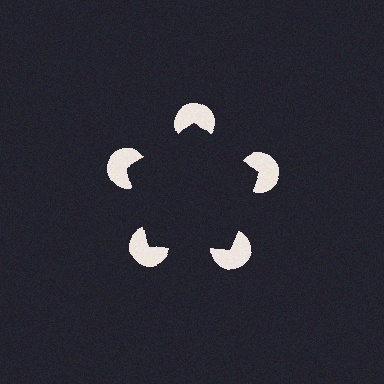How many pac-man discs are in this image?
There are 5 — one at each vertex of the illusory pentagon.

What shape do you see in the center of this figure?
An illusory pentagon — its edges are inferred from the aligned wedge cuts in the pac-man discs, not physically drawn.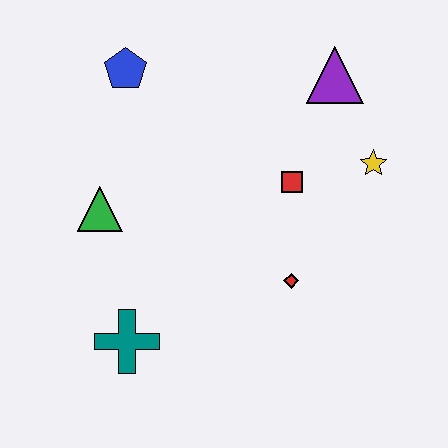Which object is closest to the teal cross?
The green triangle is closest to the teal cross.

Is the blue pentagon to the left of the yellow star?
Yes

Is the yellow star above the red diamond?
Yes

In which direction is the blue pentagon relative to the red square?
The blue pentagon is to the left of the red square.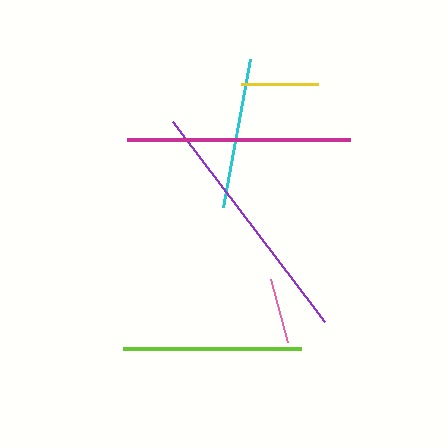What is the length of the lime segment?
The lime segment is approximately 178 pixels long.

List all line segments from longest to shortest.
From longest to shortest: purple, magenta, lime, cyan, yellow, pink.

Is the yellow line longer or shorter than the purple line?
The purple line is longer than the yellow line.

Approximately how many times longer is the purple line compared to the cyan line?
The purple line is approximately 1.7 times the length of the cyan line.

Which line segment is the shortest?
The pink line is the shortest at approximately 66 pixels.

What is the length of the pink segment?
The pink segment is approximately 66 pixels long.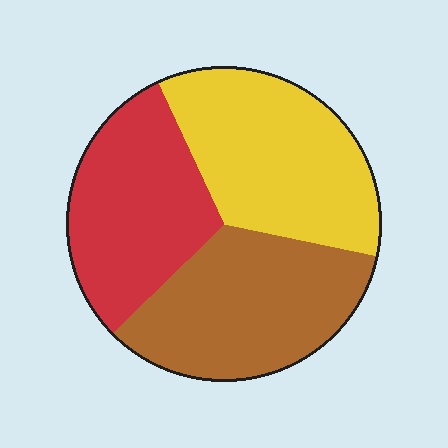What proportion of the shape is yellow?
Yellow covers 35% of the shape.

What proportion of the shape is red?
Red takes up about one third (1/3) of the shape.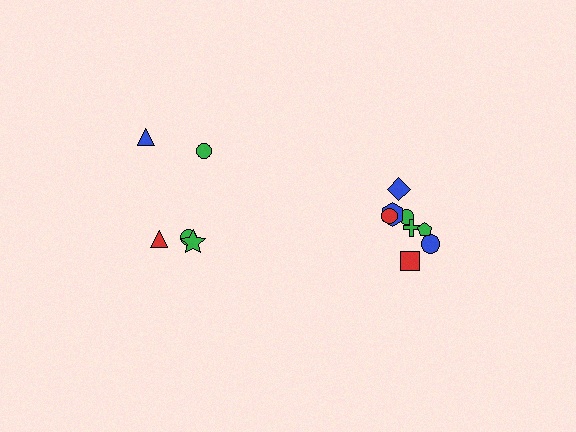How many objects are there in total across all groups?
There are 13 objects.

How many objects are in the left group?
There are 5 objects.